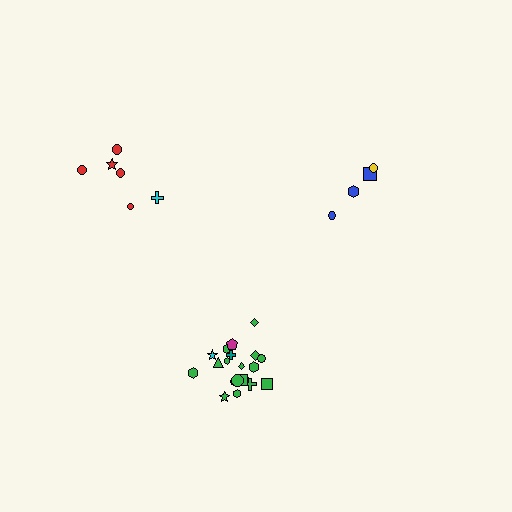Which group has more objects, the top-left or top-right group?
The top-left group.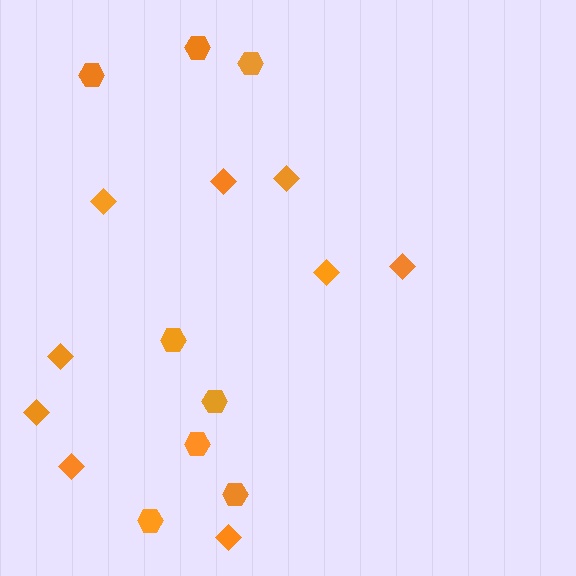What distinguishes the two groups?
There are 2 groups: one group of hexagons (8) and one group of diamonds (9).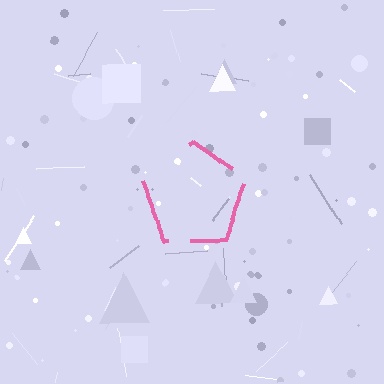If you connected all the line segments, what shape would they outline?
They would outline a pentagon.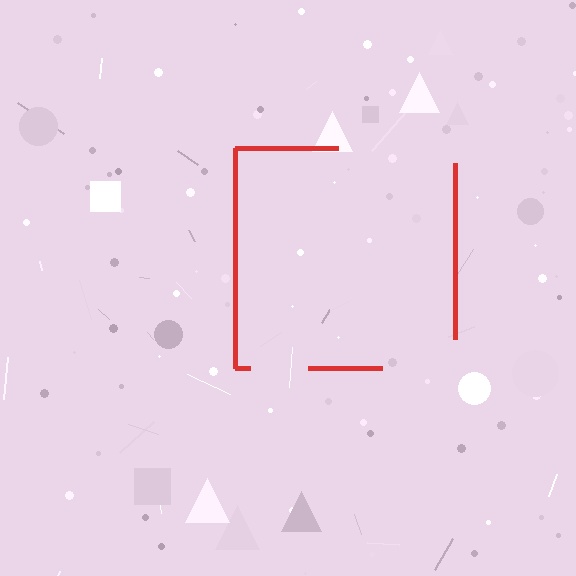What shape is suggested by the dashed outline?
The dashed outline suggests a square.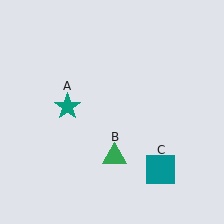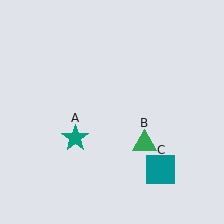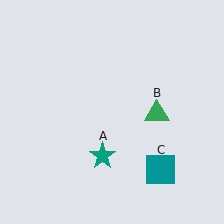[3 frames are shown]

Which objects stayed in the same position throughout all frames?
Teal square (object C) remained stationary.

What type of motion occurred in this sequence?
The teal star (object A), green triangle (object B) rotated counterclockwise around the center of the scene.